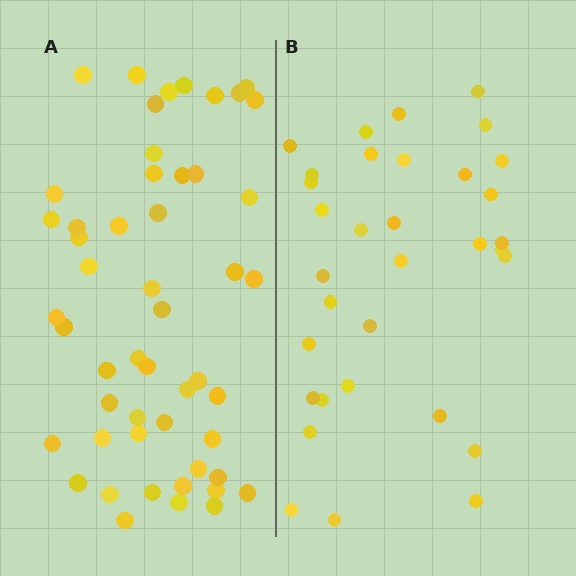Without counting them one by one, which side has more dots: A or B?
Region A (the left region) has more dots.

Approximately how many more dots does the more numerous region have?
Region A has approximately 20 more dots than region B.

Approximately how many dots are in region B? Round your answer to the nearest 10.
About 30 dots. (The exact count is 33, which rounds to 30.)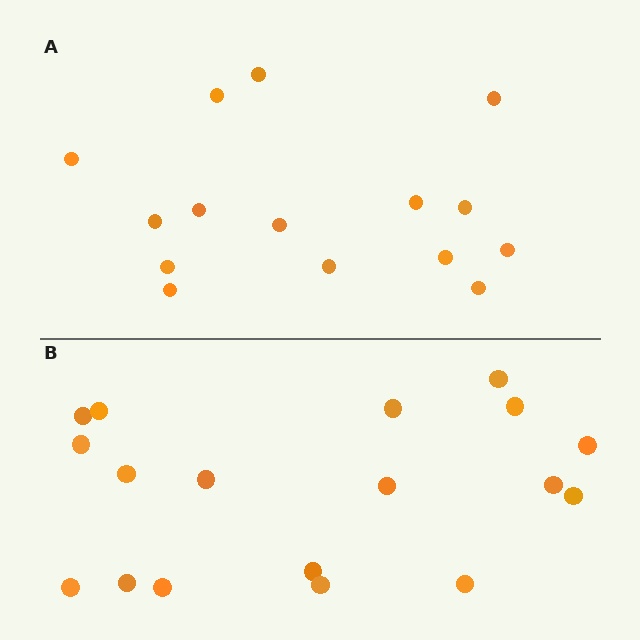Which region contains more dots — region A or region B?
Region B (the bottom region) has more dots.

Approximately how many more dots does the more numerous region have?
Region B has just a few more — roughly 2 or 3 more dots than region A.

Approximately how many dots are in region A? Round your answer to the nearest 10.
About 20 dots. (The exact count is 15, which rounds to 20.)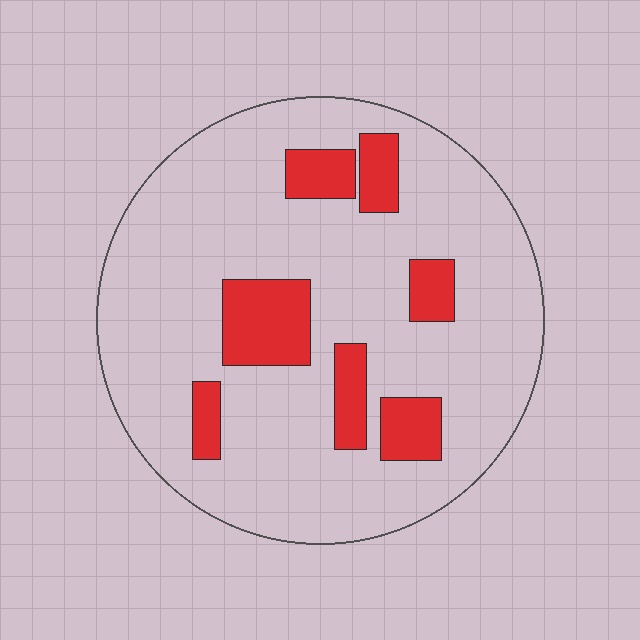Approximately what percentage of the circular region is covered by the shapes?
Approximately 15%.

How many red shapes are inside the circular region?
7.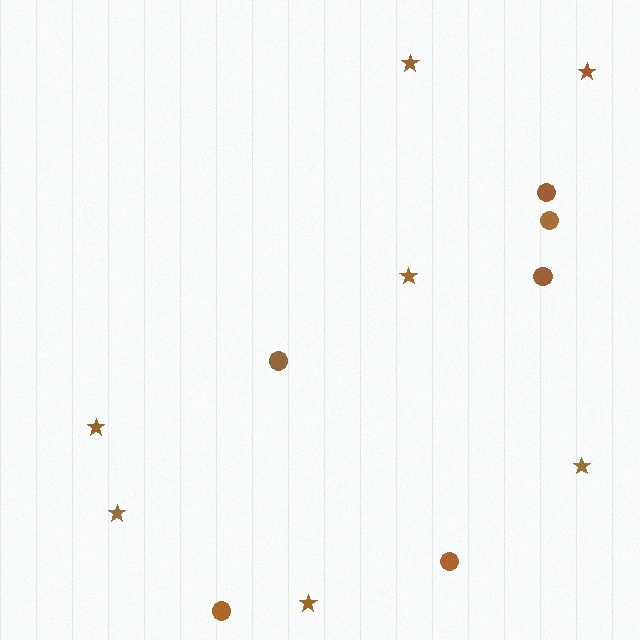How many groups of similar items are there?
There are 2 groups: one group of stars (7) and one group of circles (6).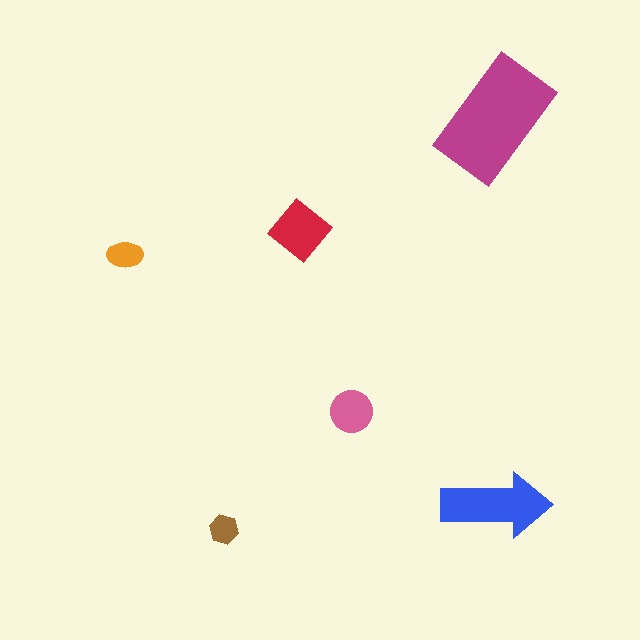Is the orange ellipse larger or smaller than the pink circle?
Smaller.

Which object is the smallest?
The brown hexagon.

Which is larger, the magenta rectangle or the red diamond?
The magenta rectangle.